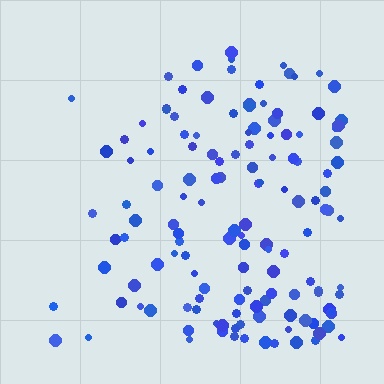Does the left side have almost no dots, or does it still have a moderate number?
Still a moderate number, just noticeably fewer than the right.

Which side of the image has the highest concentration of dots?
The right.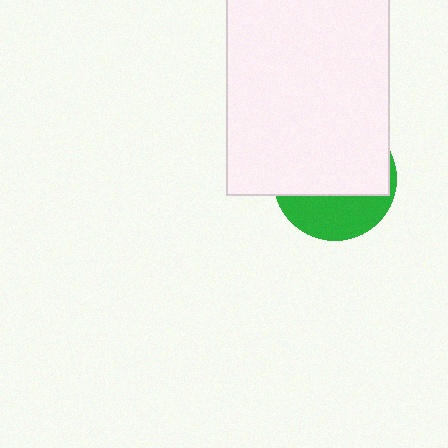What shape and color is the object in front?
The object in front is a white rectangle.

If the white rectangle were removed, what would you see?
You would see the complete green circle.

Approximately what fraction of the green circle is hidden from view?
Roughly 65% of the green circle is hidden behind the white rectangle.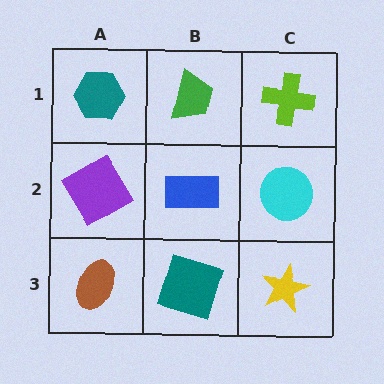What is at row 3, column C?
A yellow star.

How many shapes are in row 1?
3 shapes.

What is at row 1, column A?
A teal hexagon.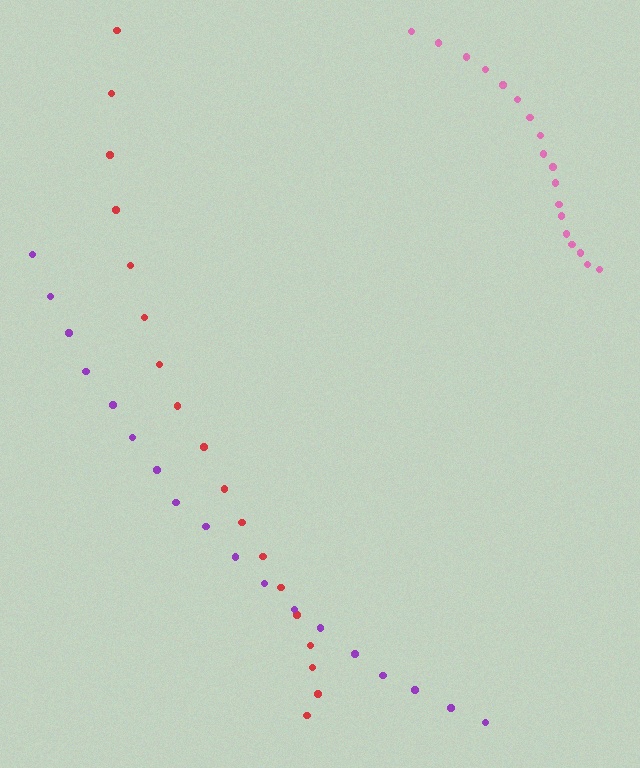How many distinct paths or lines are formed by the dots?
There are 3 distinct paths.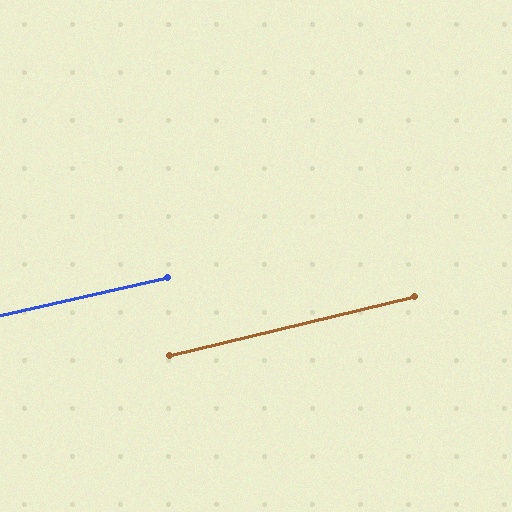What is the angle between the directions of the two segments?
Approximately 1 degree.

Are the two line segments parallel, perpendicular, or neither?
Parallel — their directions differ by only 1.1°.